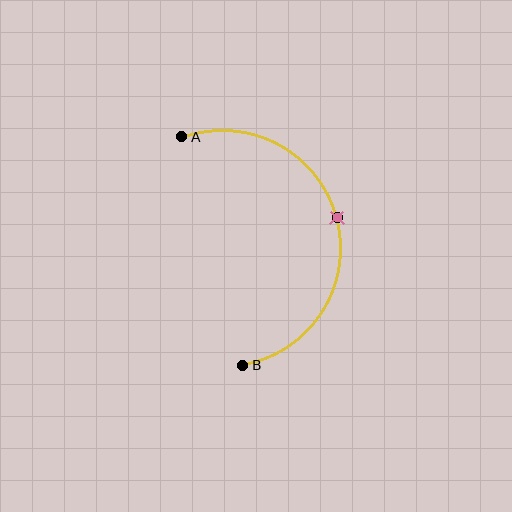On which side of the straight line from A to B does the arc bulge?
The arc bulges to the right of the straight line connecting A and B.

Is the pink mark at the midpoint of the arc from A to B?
Yes. The pink mark lies on the arc at equal arc-length from both A and B — it is the arc midpoint.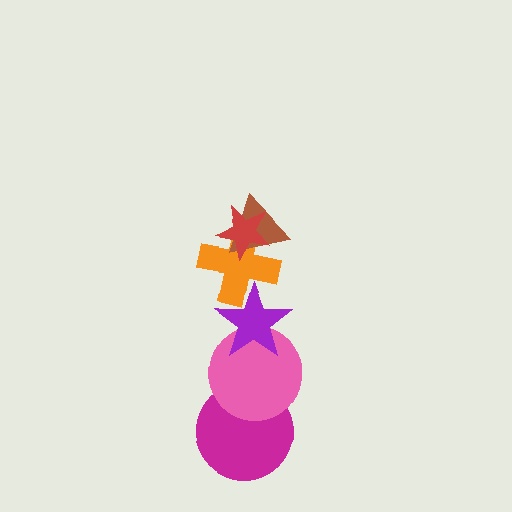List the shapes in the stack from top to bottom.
From top to bottom: the red star, the brown triangle, the orange cross, the purple star, the pink circle, the magenta circle.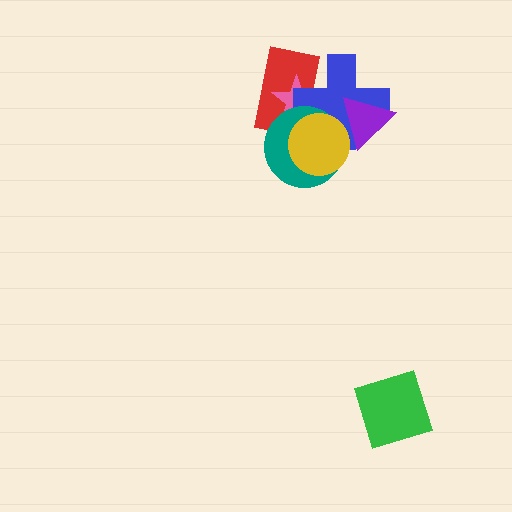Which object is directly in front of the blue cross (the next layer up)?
The teal circle is directly in front of the blue cross.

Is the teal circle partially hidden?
Yes, it is partially covered by another shape.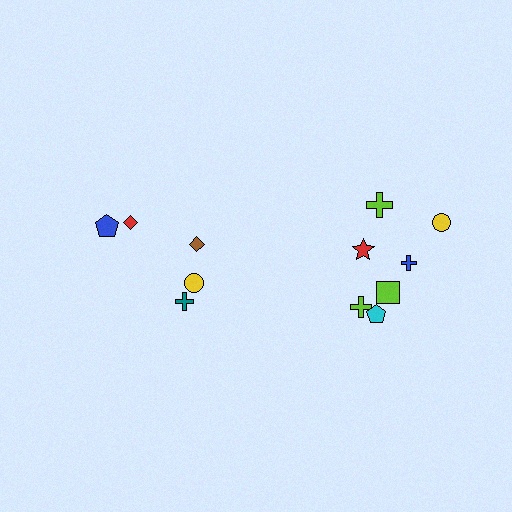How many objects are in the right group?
There are 7 objects.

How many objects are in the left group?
There are 5 objects.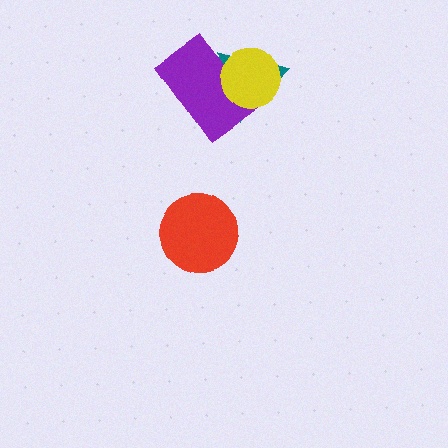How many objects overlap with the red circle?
0 objects overlap with the red circle.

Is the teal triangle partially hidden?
Yes, it is partially covered by another shape.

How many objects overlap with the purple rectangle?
2 objects overlap with the purple rectangle.